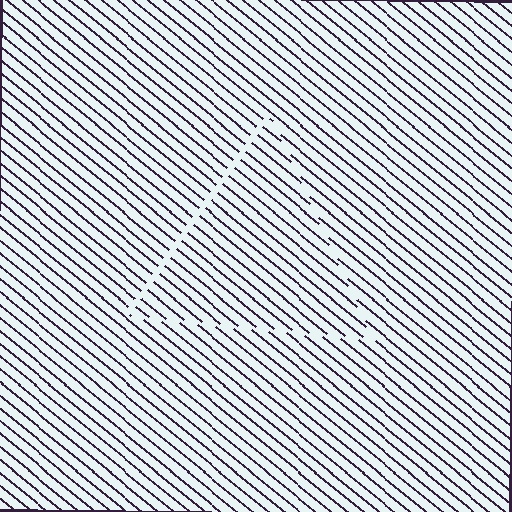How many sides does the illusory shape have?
3 sides — the line-ends trace a triangle.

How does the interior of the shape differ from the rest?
The interior of the shape contains the same grating, shifted by half a period — the contour is defined by the phase discontinuity where line-ends from the inner and outer gratings abut.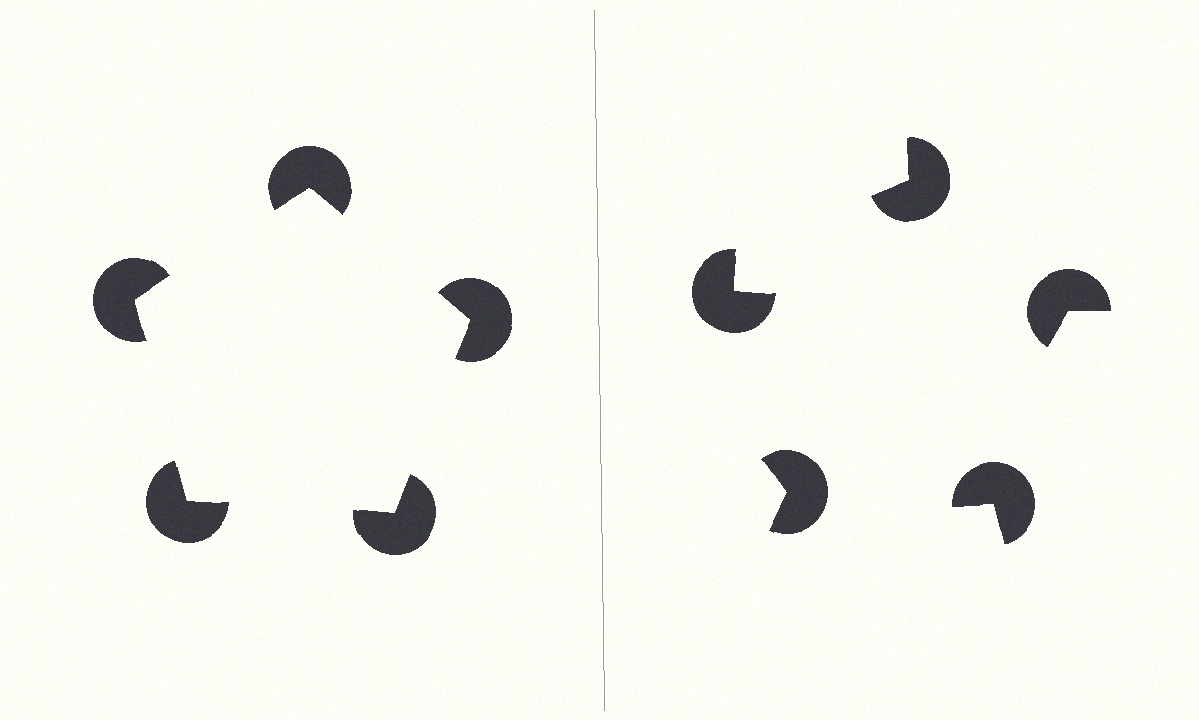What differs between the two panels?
The pac-man discs are positioned identically on both sides; only the wedge orientations differ. On the left they align to a pentagon; on the right they are misaligned.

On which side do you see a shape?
An illusory pentagon appears on the left side. On the right side the wedge cuts are rotated, so no coherent shape forms.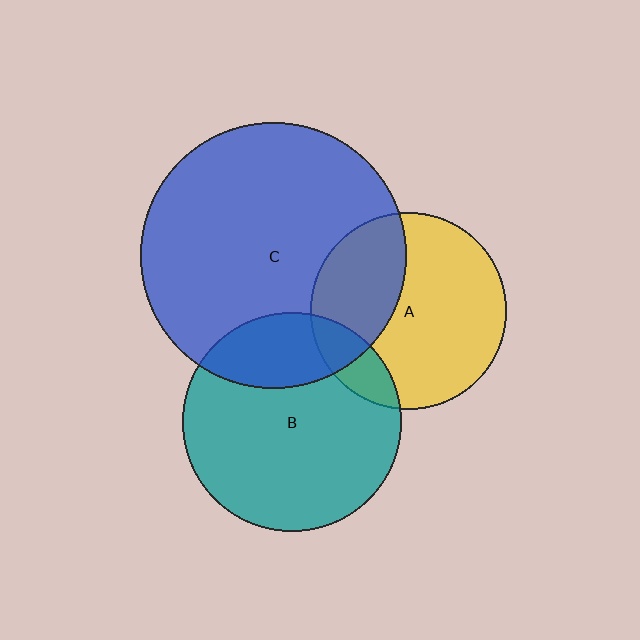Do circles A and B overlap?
Yes.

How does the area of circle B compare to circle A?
Approximately 1.2 times.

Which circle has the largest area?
Circle C (blue).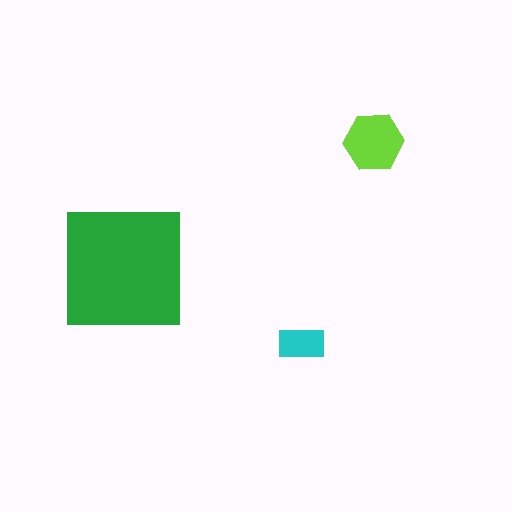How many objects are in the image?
There are 3 objects in the image.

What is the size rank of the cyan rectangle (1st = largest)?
3rd.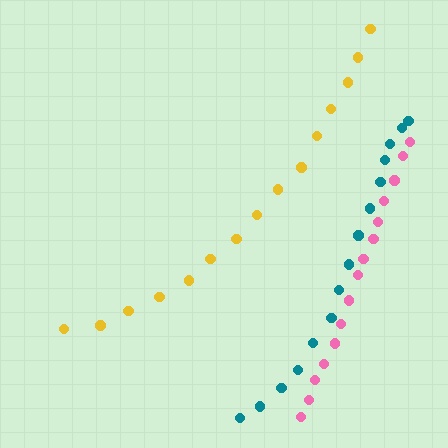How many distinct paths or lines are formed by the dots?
There are 3 distinct paths.